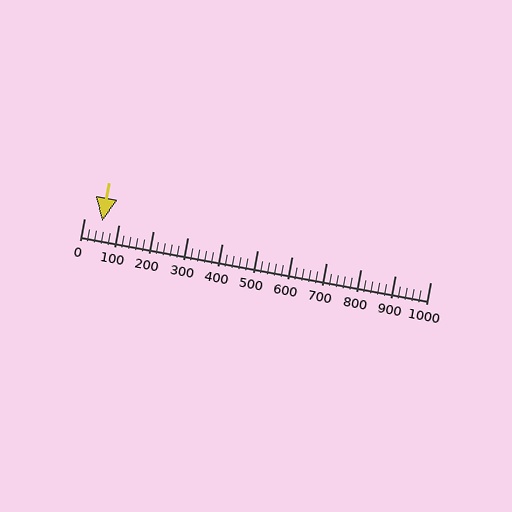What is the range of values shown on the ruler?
The ruler shows values from 0 to 1000.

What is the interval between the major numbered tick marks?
The major tick marks are spaced 100 units apart.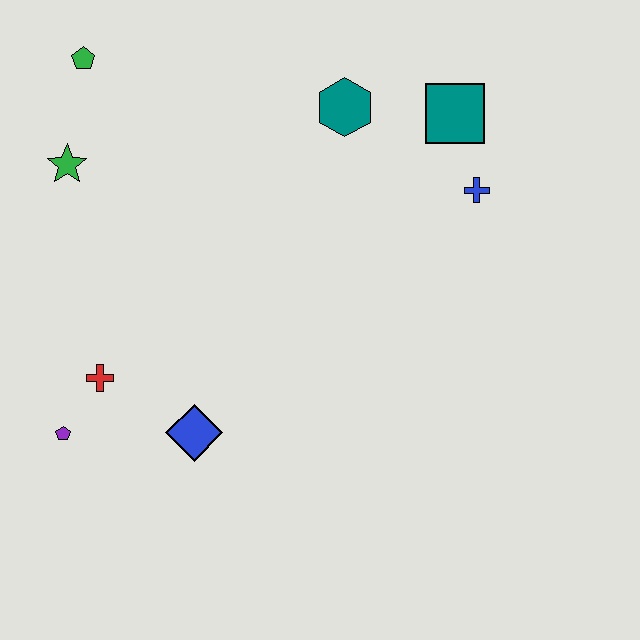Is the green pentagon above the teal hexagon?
Yes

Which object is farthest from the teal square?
The purple pentagon is farthest from the teal square.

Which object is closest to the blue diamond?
The red cross is closest to the blue diamond.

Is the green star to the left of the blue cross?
Yes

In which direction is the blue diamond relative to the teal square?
The blue diamond is below the teal square.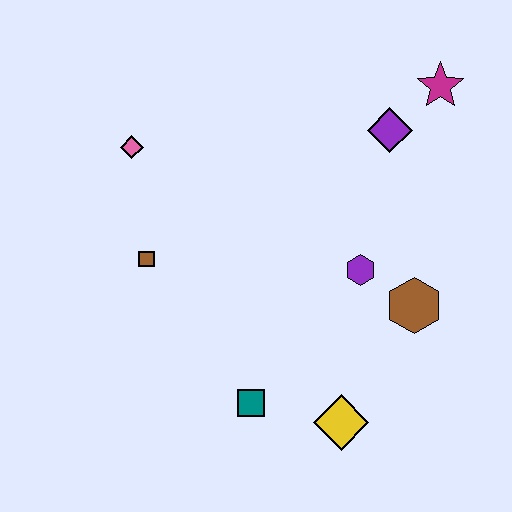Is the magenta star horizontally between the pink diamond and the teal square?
No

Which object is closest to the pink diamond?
The brown square is closest to the pink diamond.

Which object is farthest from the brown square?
The magenta star is farthest from the brown square.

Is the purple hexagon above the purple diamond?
No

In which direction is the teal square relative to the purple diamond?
The teal square is below the purple diamond.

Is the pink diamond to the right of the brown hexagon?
No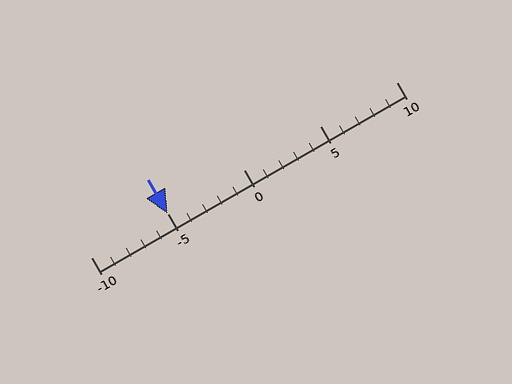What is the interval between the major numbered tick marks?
The major tick marks are spaced 5 units apart.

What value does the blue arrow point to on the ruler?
The blue arrow points to approximately -5.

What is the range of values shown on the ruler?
The ruler shows values from -10 to 10.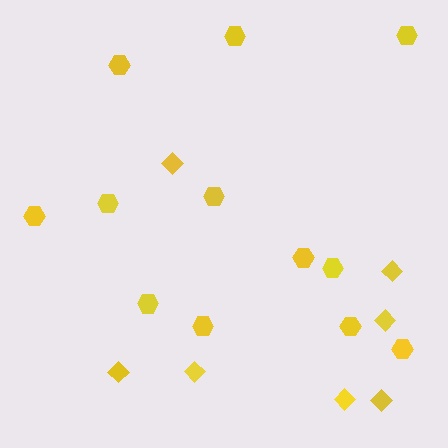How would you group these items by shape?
There are 2 groups: one group of hexagons (12) and one group of diamonds (7).